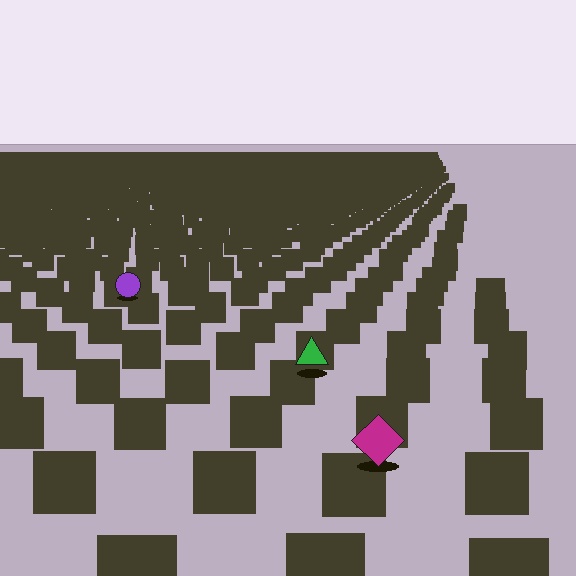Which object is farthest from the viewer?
The purple circle is farthest from the viewer. It appears smaller and the ground texture around it is denser.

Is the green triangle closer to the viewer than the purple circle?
Yes. The green triangle is closer — you can tell from the texture gradient: the ground texture is coarser near it.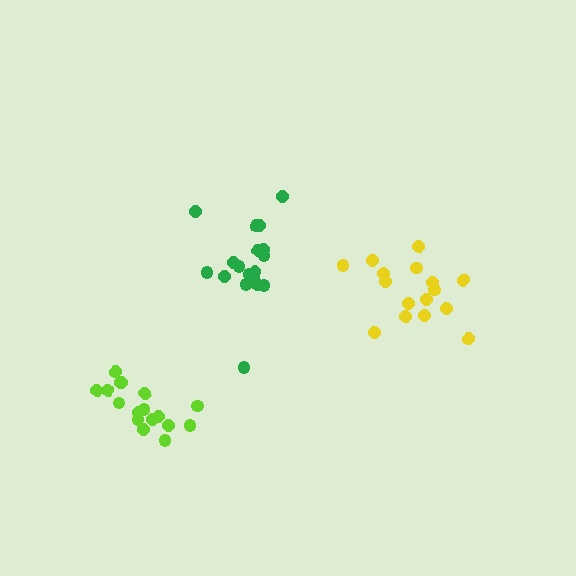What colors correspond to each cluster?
The clusters are colored: green, yellow, lime.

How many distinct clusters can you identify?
There are 3 distinct clusters.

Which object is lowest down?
The lime cluster is bottommost.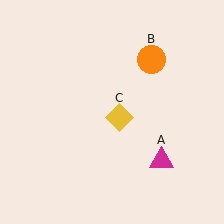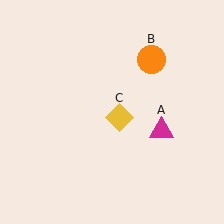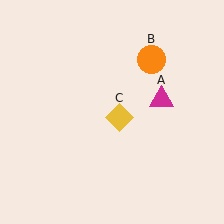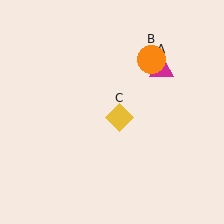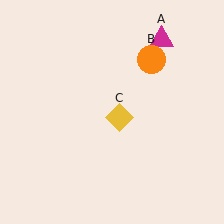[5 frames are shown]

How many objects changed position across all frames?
1 object changed position: magenta triangle (object A).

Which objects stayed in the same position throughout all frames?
Orange circle (object B) and yellow diamond (object C) remained stationary.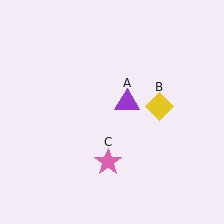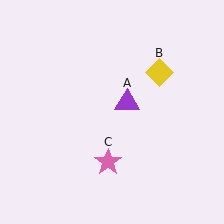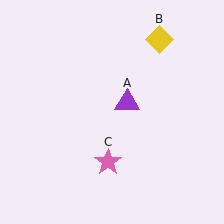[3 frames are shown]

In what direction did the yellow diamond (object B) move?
The yellow diamond (object B) moved up.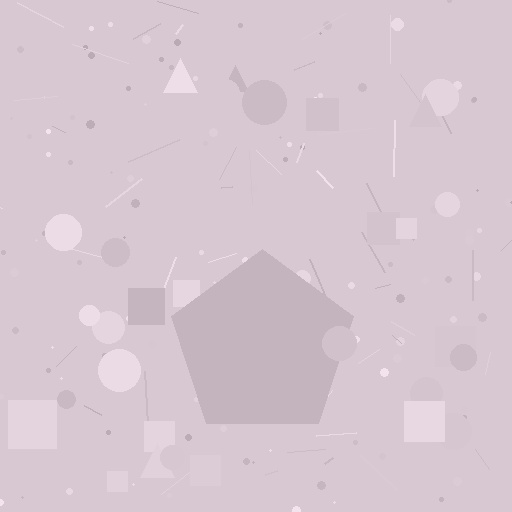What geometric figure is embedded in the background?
A pentagon is embedded in the background.